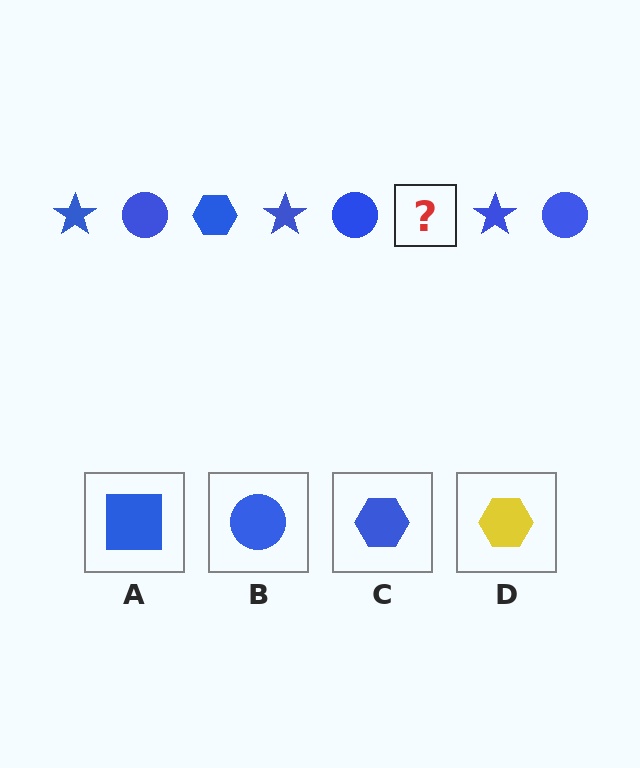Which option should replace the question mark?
Option C.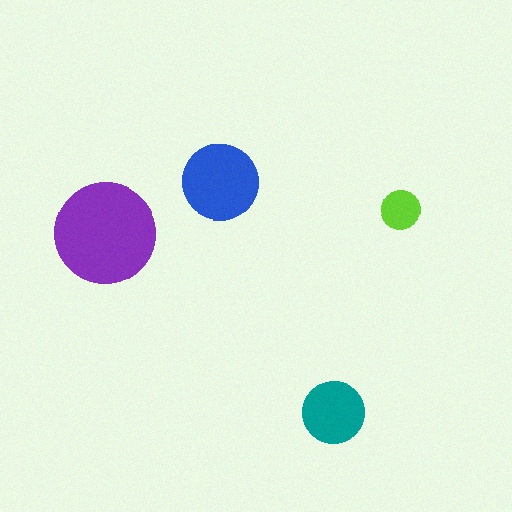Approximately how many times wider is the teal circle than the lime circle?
About 1.5 times wider.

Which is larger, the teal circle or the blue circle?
The blue one.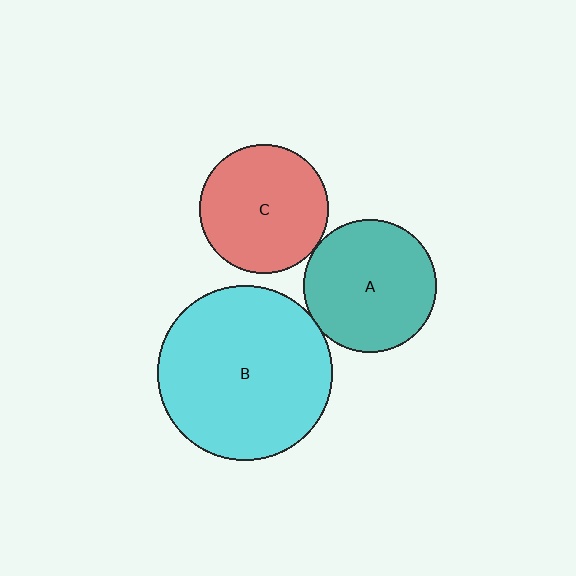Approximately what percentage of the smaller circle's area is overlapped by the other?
Approximately 5%.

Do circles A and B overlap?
Yes.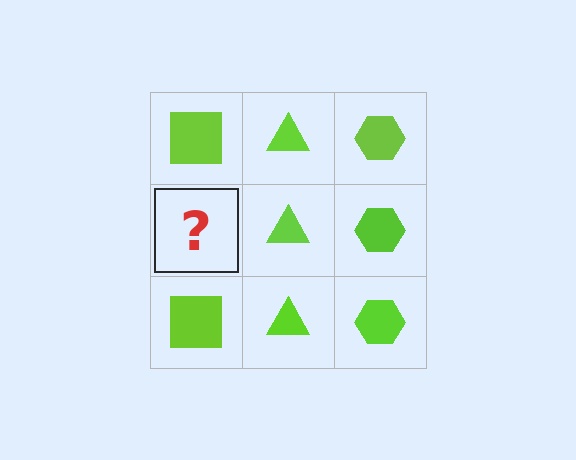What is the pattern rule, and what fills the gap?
The rule is that each column has a consistent shape. The gap should be filled with a lime square.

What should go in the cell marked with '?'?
The missing cell should contain a lime square.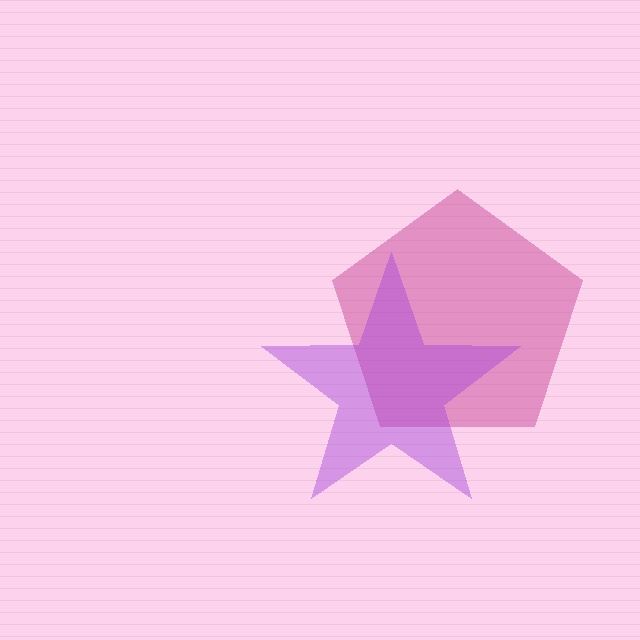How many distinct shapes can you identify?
There are 2 distinct shapes: a magenta pentagon, a purple star.